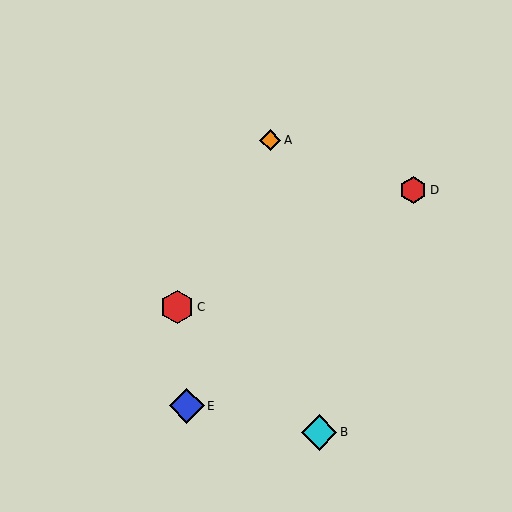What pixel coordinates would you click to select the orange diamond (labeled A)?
Click at (270, 140) to select the orange diamond A.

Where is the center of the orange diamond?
The center of the orange diamond is at (270, 140).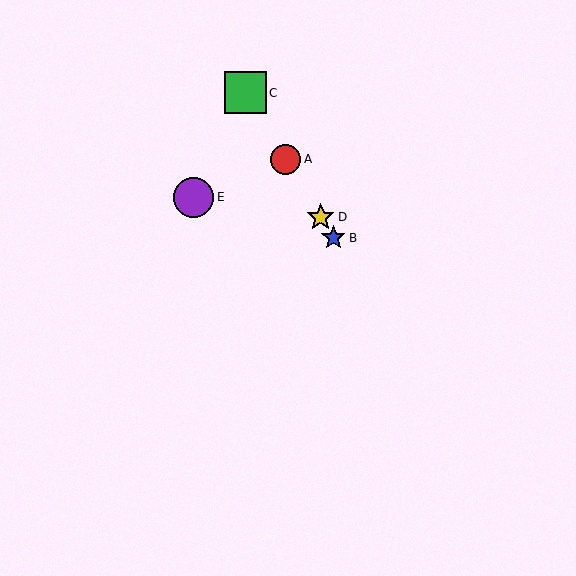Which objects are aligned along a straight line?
Objects A, B, C, D are aligned along a straight line.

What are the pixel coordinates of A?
Object A is at (286, 159).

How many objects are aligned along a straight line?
4 objects (A, B, C, D) are aligned along a straight line.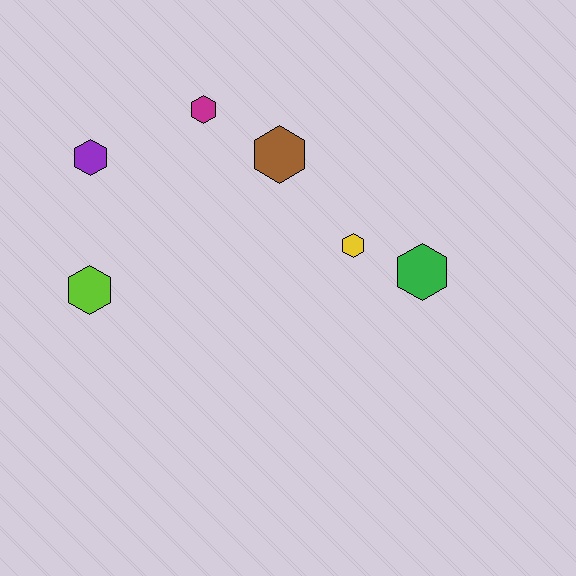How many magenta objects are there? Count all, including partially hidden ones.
There is 1 magenta object.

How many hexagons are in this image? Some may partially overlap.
There are 6 hexagons.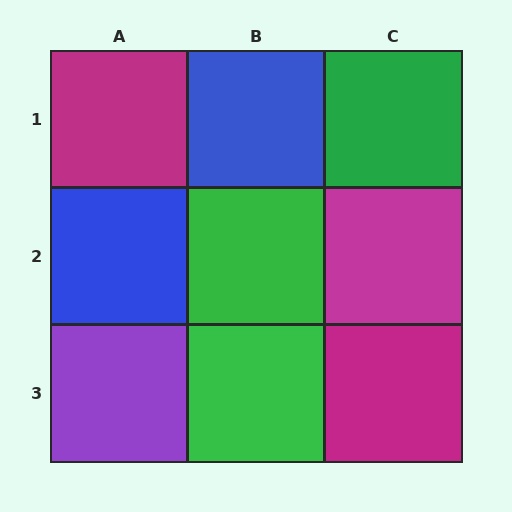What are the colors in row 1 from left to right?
Magenta, blue, green.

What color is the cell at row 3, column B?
Green.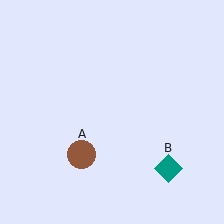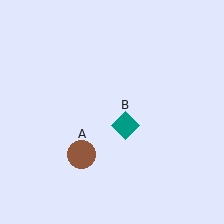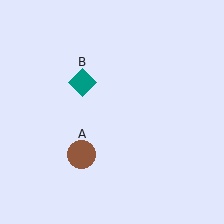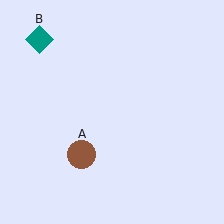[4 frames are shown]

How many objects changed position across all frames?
1 object changed position: teal diamond (object B).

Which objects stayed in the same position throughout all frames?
Brown circle (object A) remained stationary.